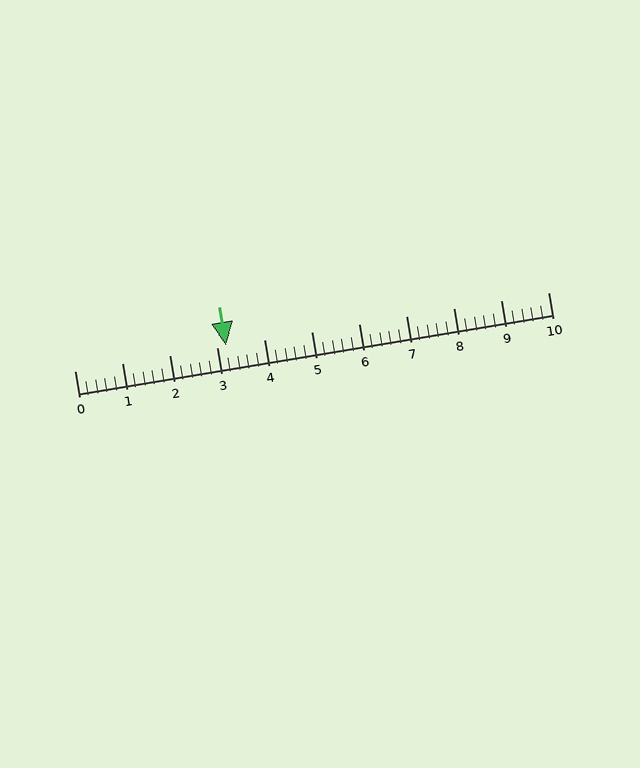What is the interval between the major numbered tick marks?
The major tick marks are spaced 1 units apart.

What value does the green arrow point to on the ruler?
The green arrow points to approximately 3.2.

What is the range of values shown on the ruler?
The ruler shows values from 0 to 10.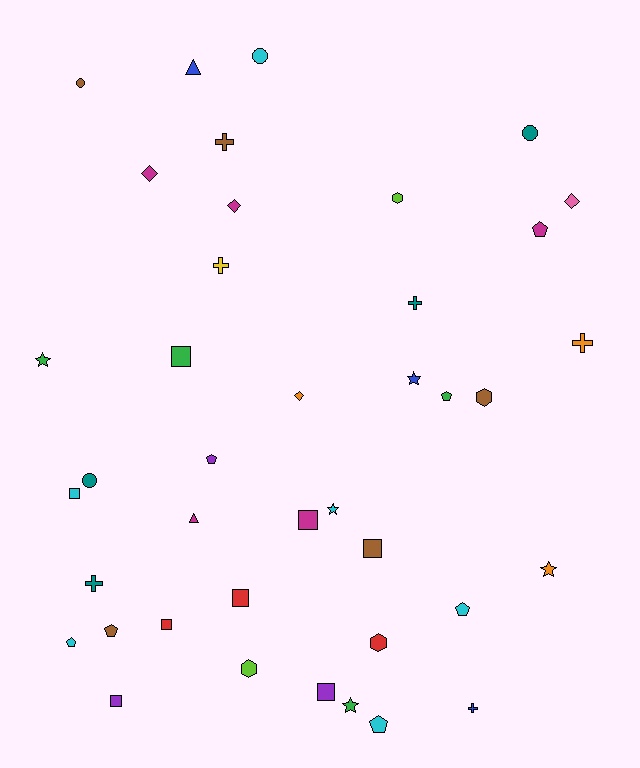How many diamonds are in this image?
There are 4 diamonds.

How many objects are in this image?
There are 40 objects.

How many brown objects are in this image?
There are 5 brown objects.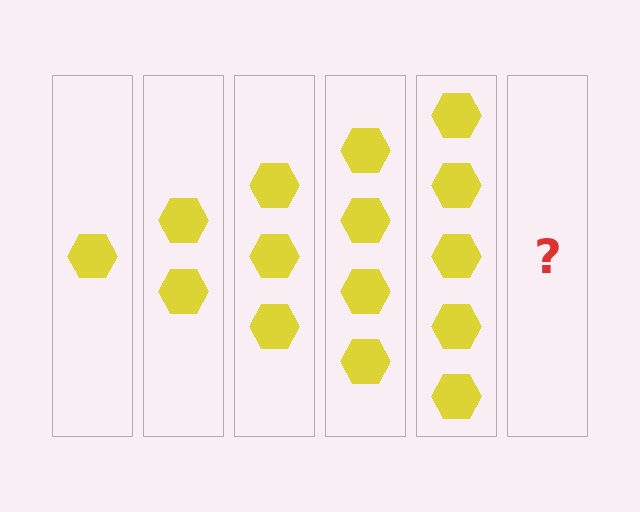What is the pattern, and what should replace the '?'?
The pattern is that each step adds one more hexagon. The '?' should be 6 hexagons.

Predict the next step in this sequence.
The next step is 6 hexagons.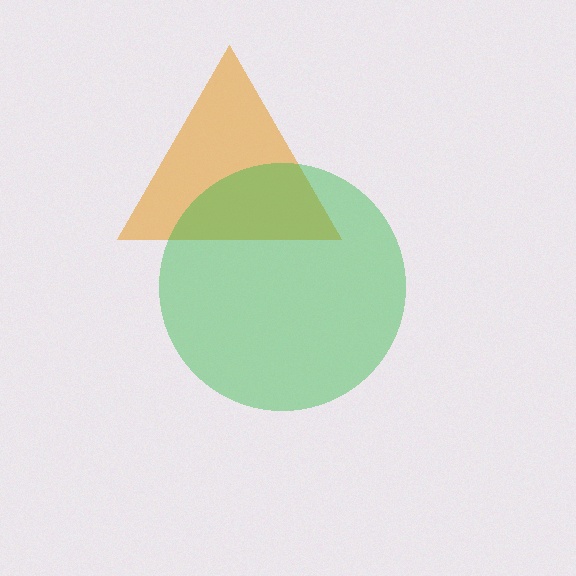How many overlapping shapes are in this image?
There are 2 overlapping shapes in the image.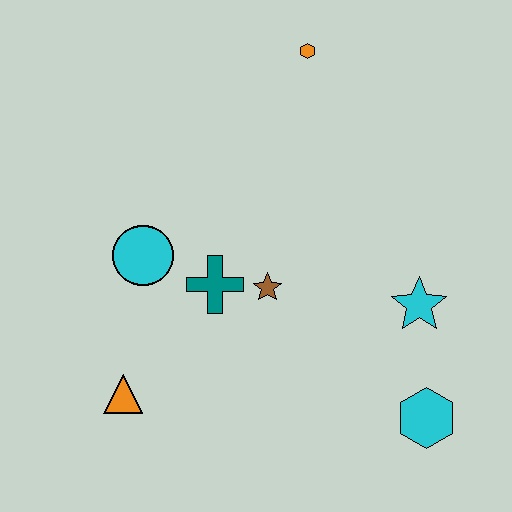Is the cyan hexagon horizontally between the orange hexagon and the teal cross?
No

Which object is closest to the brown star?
The teal cross is closest to the brown star.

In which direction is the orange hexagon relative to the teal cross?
The orange hexagon is above the teal cross.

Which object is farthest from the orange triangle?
The orange hexagon is farthest from the orange triangle.